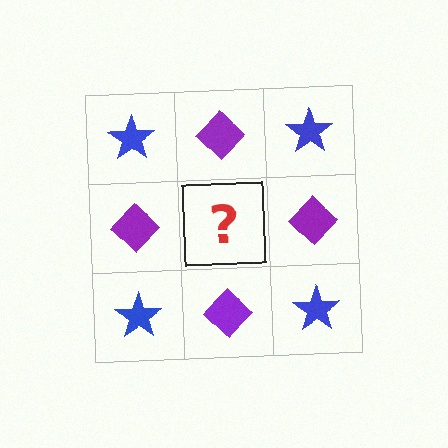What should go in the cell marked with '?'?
The missing cell should contain a blue star.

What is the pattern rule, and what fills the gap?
The rule is that it alternates blue star and purple diamond in a checkerboard pattern. The gap should be filled with a blue star.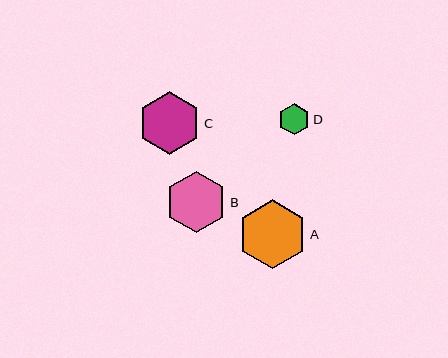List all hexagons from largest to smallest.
From largest to smallest: A, C, B, D.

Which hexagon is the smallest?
Hexagon D is the smallest with a size of approximately 31 pixels.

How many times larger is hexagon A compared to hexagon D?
Hexagon A is approximately 2.2 times the size of hexagon D.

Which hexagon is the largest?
Hexagon A is the largest with a size of approximately 69 pixels.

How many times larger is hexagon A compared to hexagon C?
Hexagon A is approximately 1.1 times the size of hexagon C.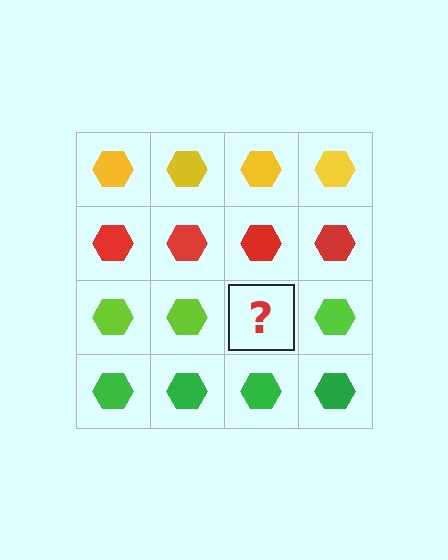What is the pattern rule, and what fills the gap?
The rule is that each row has a consistent color. The gap should be filled with a lime hexagon.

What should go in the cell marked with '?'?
The missing cell should contain a lime hexagon.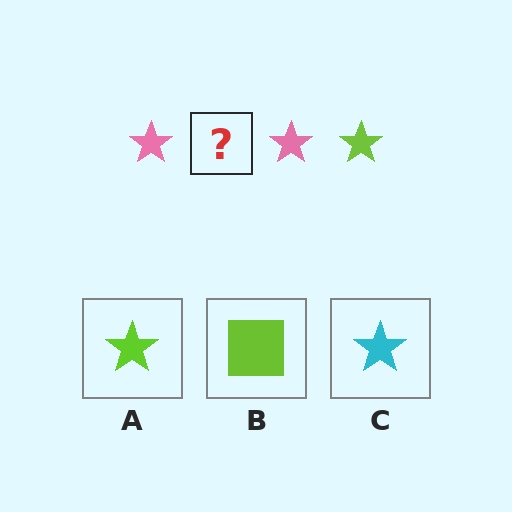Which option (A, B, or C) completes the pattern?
A.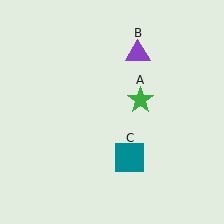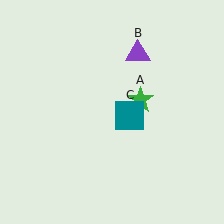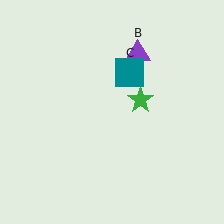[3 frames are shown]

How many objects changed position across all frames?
1 object changed position: teal square (object C).